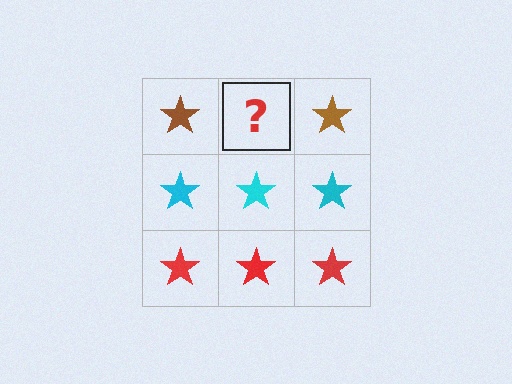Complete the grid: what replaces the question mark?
The question mark should be replaced with a brown star.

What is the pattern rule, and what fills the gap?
The rule is that each row has a consistent color. The gap should be filled with a brown star.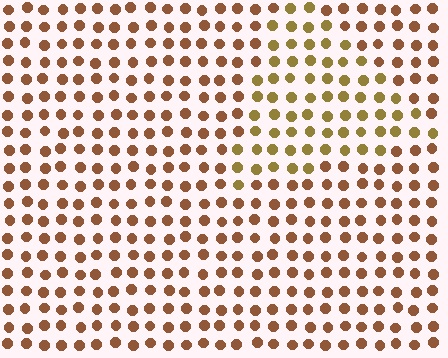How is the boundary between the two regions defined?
The boundary is defined purely by a slight shift in hue (about 28 degrees). Spacing, size, and orientation are identical on both sides.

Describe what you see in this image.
The image is filled with small brown elements in a uniform arrangement. A triangle-shaped region is visible where the elements are tinted to a slightly different hue, forming a subtle color boundary.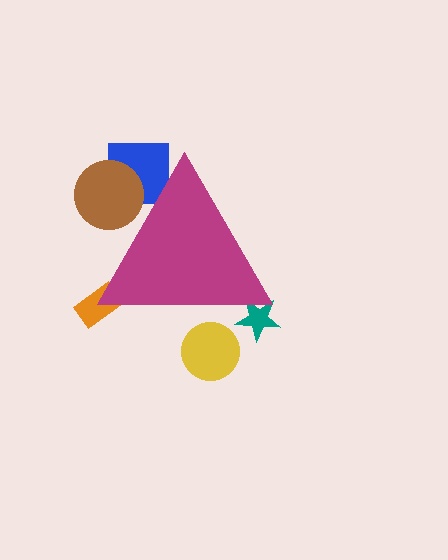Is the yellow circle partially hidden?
Yes, the yellow circle is partially hidden behind the magenta triangle.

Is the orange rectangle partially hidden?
Yes, the orange rectangle is partially hidden behind the magenta triangle.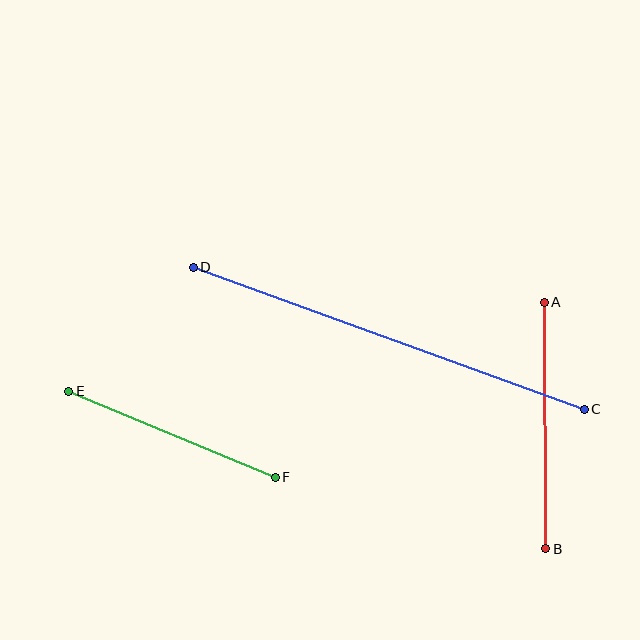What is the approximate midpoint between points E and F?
The midpoint is at approximately (172, 434) pixels.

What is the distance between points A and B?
The distance is approximately 246 pixels.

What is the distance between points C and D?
The distance is approximately 416 pixels.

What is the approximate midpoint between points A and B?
The midpoint is at approximately (545, 426) pixels.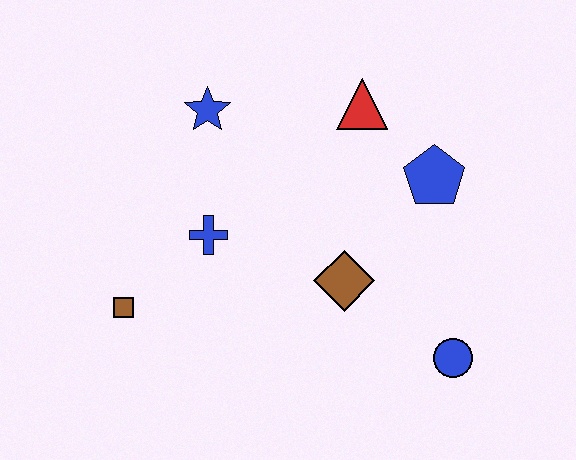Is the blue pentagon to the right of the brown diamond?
Yes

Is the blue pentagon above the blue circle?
Yes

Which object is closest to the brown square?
The blue cross is closest to the brown square.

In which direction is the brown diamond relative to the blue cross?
The brown diamond is to the right of the blue cross.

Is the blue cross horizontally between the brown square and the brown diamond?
Yes